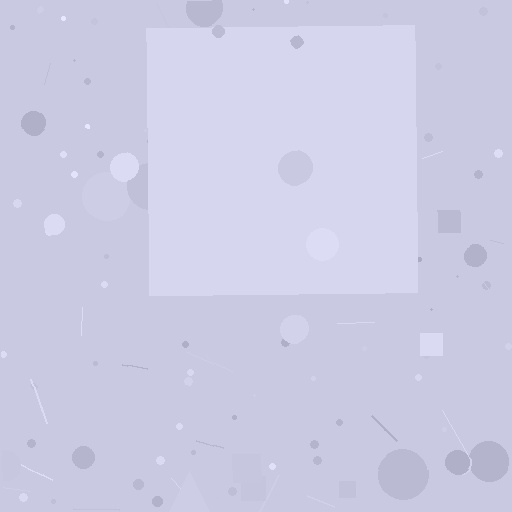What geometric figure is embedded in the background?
A square is embedded in the background.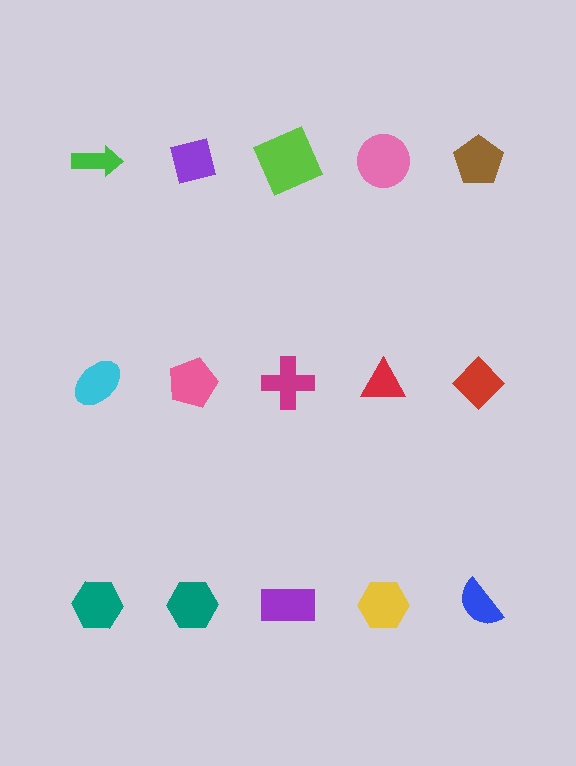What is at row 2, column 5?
A red diamond.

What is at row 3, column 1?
A teal hexagon.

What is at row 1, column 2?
A purple square.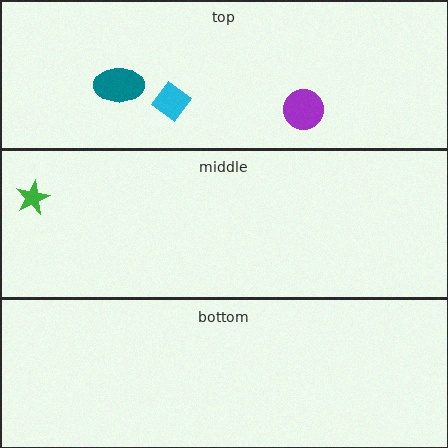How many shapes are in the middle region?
1.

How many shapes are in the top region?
3.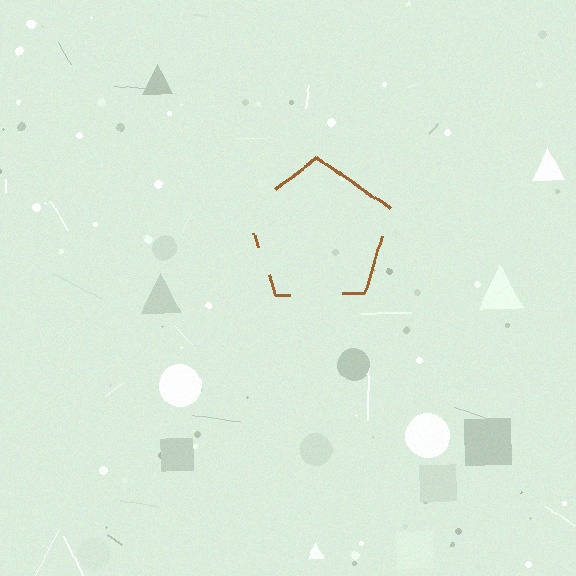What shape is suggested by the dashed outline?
The dashed outline suggests a pentagon.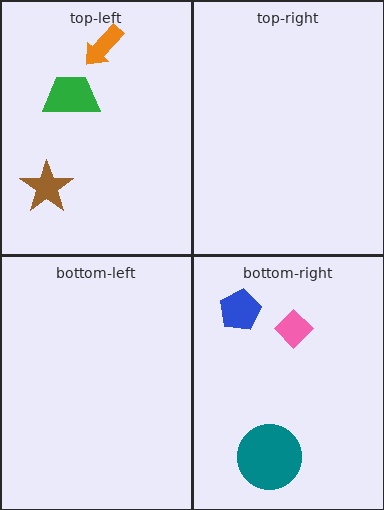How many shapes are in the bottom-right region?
3.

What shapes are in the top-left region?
The brown star, the green trapezoid, the orange arrow.